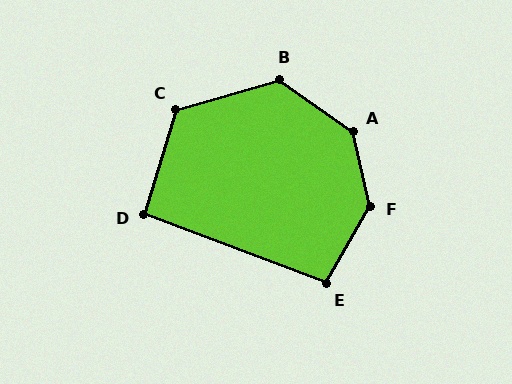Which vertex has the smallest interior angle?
D, at approximately 93 degrees.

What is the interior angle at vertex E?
Approximately 99 degrees (obtuse).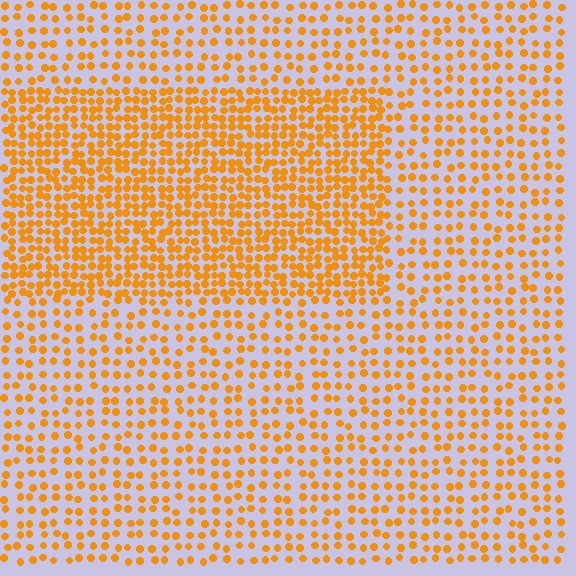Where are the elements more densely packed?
The elements are more densely packed inside the rectangle boundary.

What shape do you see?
I see a rectangle.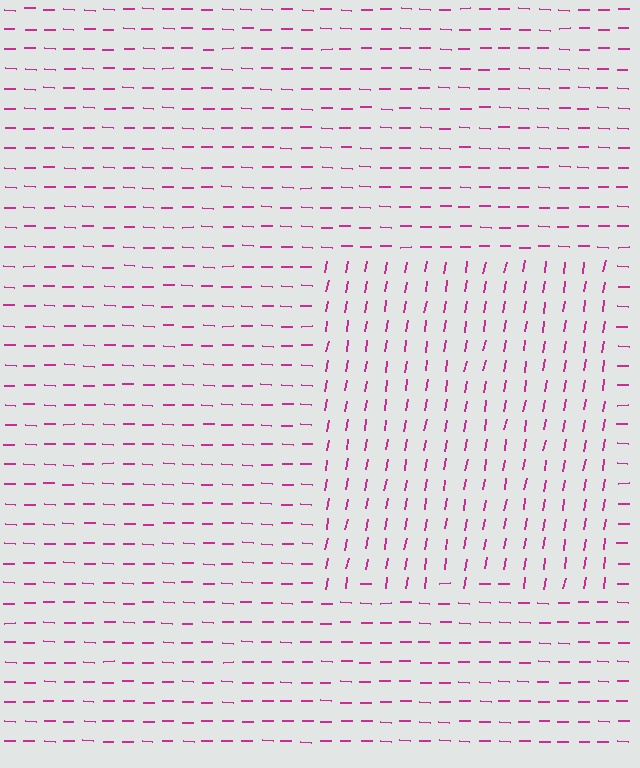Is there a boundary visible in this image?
Yes, there is a texture boundary formed by a change in line orientation.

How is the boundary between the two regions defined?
The boundary is defined purely by a change in line orientation (approximately 82 degrees difference). All lines are the same color and thickness.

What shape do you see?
I see a rectangle.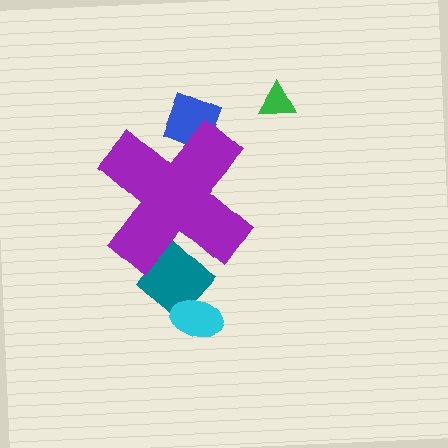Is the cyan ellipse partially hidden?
No, the cyan ellipse is fully visible.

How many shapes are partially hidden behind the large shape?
2 shapes are partially hidden.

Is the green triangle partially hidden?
No, the green triangle is fully visible.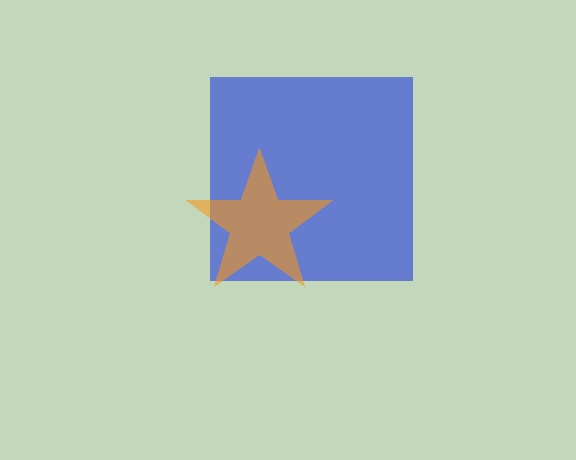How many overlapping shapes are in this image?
There are 2 overlapping shapes in the image.